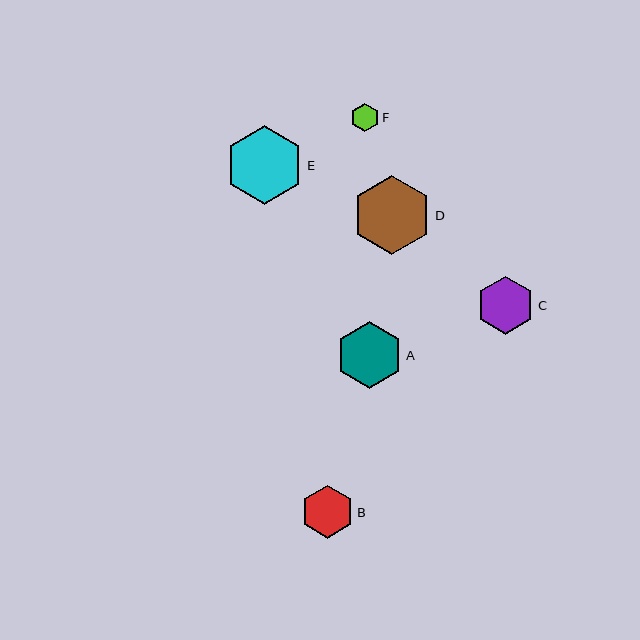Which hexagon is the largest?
Hexagon D is the largest with a size of approximately 80 pixels.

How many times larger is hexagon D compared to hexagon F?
Hexagon D is approximately 2.8 times the size of hexagon F.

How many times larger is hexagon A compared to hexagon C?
Hexagon A is approximately 1.1 times the size of hexagon C.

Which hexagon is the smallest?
Hexagon F is the smallest with a size of approximately 28 pixels.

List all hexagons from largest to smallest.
From largest to smallest: D, E, A, C, B, F.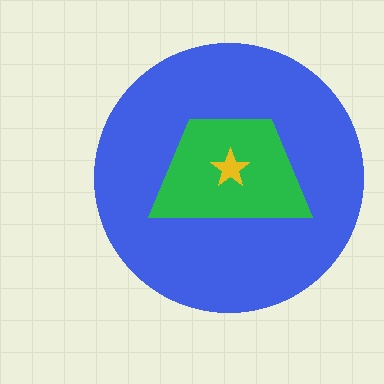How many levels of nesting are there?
3.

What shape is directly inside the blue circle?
The green trapezoid.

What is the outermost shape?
The blue circle.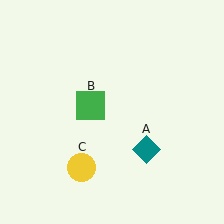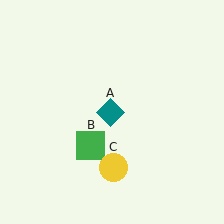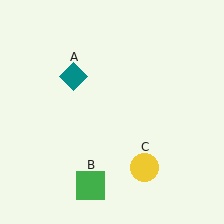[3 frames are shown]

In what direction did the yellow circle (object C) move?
The yellow circle (object C) moved right.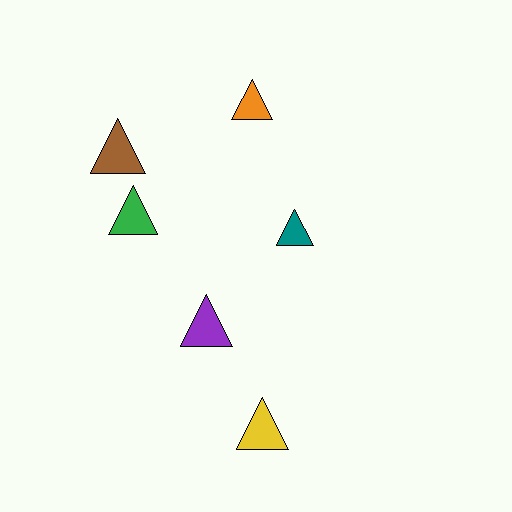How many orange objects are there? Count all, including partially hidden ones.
There is 1 orange object.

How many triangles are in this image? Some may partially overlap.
There are 6 triangles.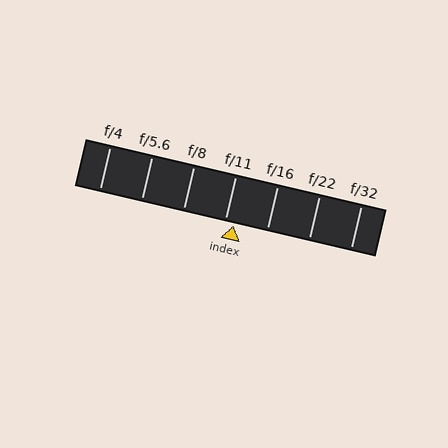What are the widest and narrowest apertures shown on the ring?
The widest aperture shown is f/4 and the narrowest is f/32.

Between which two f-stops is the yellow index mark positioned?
The index mark is between f/11 and f/16.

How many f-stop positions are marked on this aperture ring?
There are 7 f-stop positions marked.